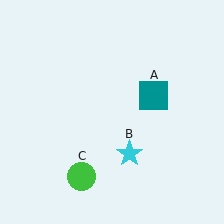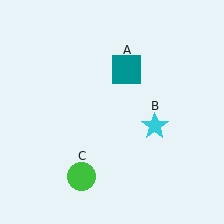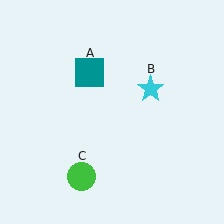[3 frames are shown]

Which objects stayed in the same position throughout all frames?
Green circle (object C) remained stationary.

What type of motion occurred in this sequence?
The teal square (object A), cyan star (object B) rotated counterclockwise around the center of the scene.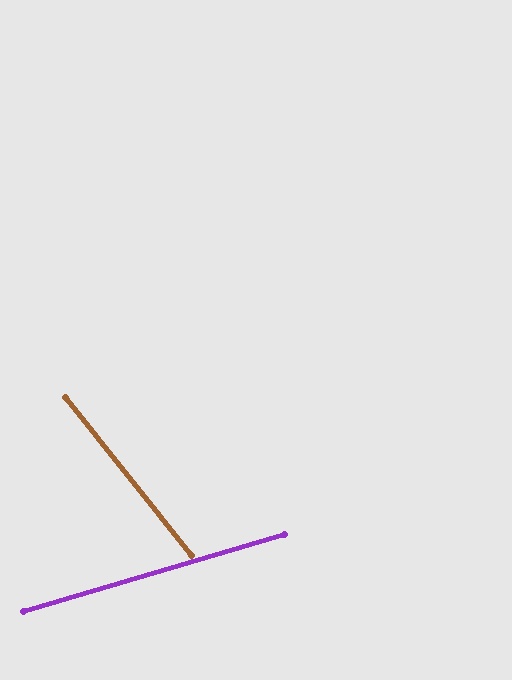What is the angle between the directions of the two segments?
Approximately 68 degrees.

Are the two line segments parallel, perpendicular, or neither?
Neither parallel nor perpendicular — they differ by about 68°.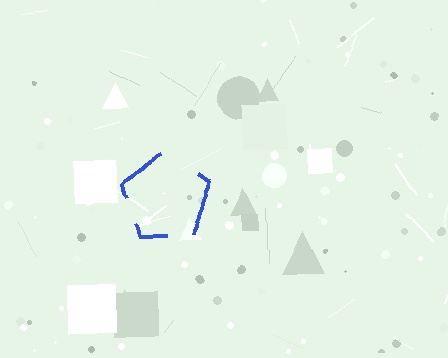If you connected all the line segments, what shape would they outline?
They would outline a pentagon.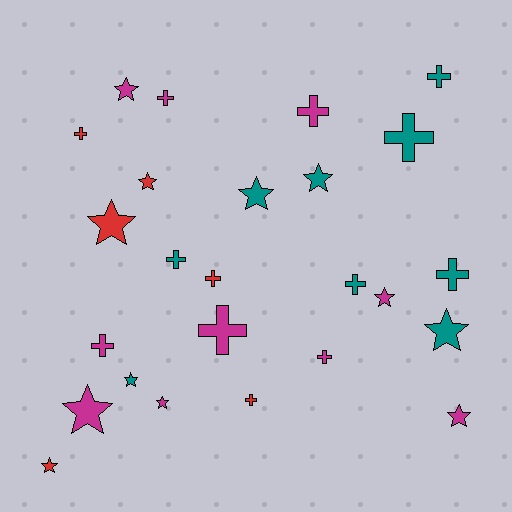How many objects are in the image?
There are 25 objects.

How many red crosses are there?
There are 3 red crosses.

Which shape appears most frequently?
Cross, with 13 objects.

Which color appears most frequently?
Magenta, with 10 objects.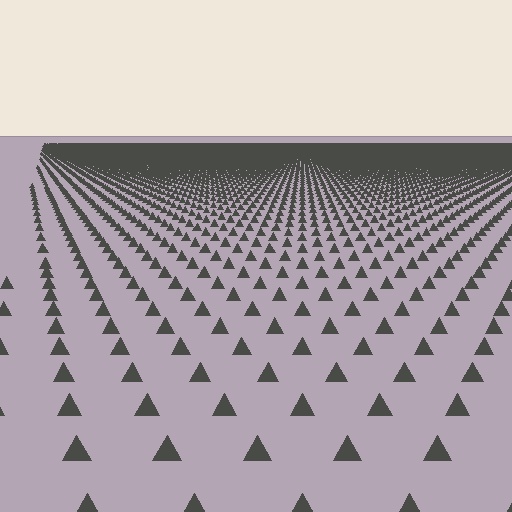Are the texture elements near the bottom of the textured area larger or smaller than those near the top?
Larger. Near the bottom, elements are closer to the viewer and appear at a bigger on-screen size.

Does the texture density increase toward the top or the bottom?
Density increases toward the top.